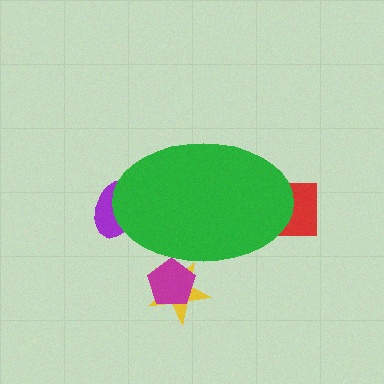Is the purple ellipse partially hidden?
Yes, the purple ellipse is partially hidden behind the green ellipse.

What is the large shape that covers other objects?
A green ellipse.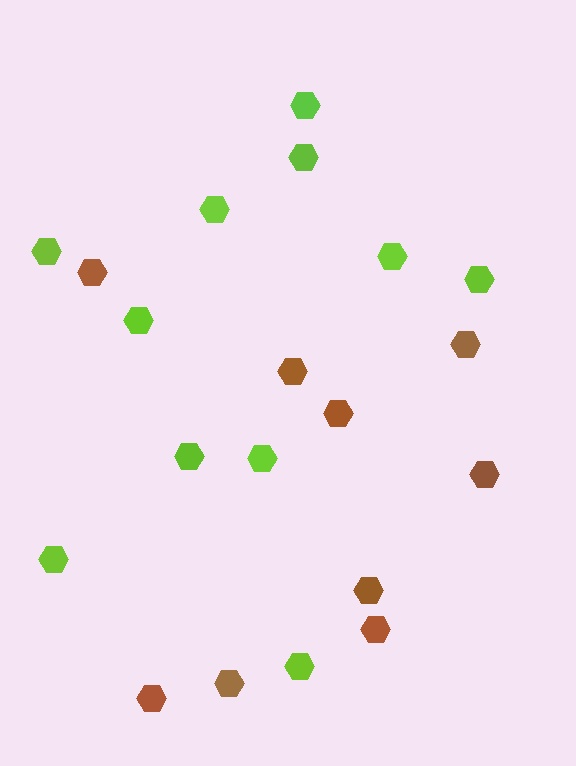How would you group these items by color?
There are 2 groups: one group of brown hexagons (9) and one group of lime hexagons (11).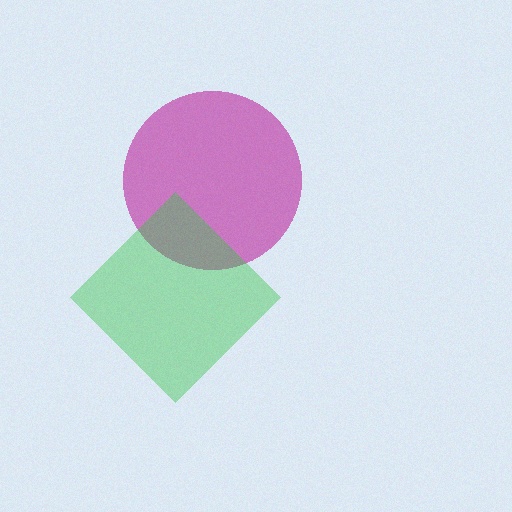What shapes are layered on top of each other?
The layered shapes are: a magenta circle, a green diamond.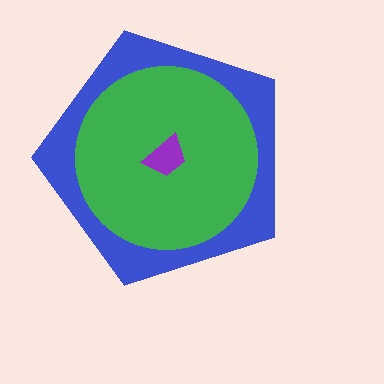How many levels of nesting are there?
3.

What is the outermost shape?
The blue pentagon.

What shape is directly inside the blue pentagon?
The green circle.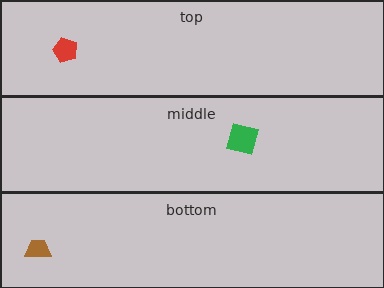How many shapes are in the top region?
1.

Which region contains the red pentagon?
The top region.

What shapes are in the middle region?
The green square.